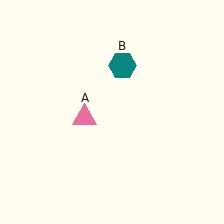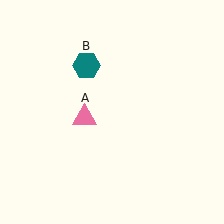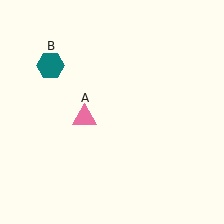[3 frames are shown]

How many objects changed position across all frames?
1 object changed position: teal hexagon (object B).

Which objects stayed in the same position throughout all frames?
Pink triangle (object A) remained stationary.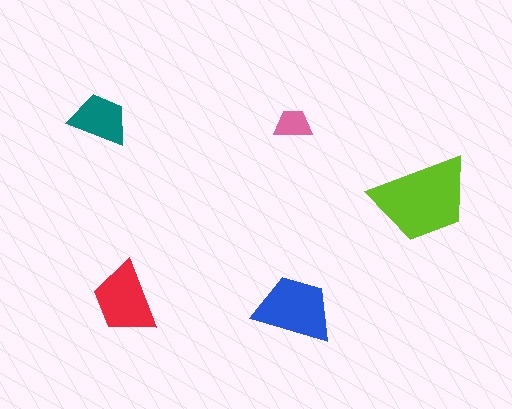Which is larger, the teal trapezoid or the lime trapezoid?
The lime one.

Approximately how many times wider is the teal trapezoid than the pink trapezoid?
About 1.5 times wider.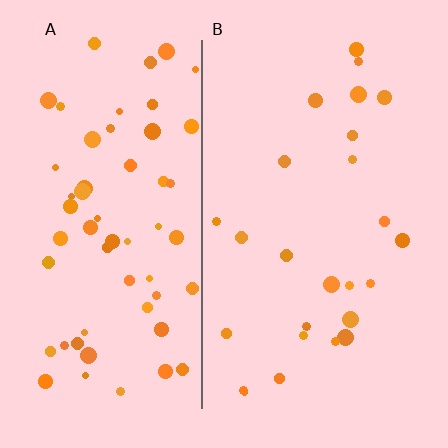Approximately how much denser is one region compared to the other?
Approximately 2.3× — region A over region B.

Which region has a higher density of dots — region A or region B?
A (the left).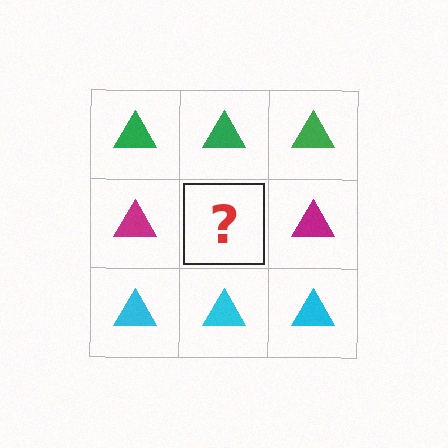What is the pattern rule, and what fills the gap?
The rule is that each row has a consistent color. The gap should be filled with a magenta triangle.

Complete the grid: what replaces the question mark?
The question mark should be replaced with a magenta triangle.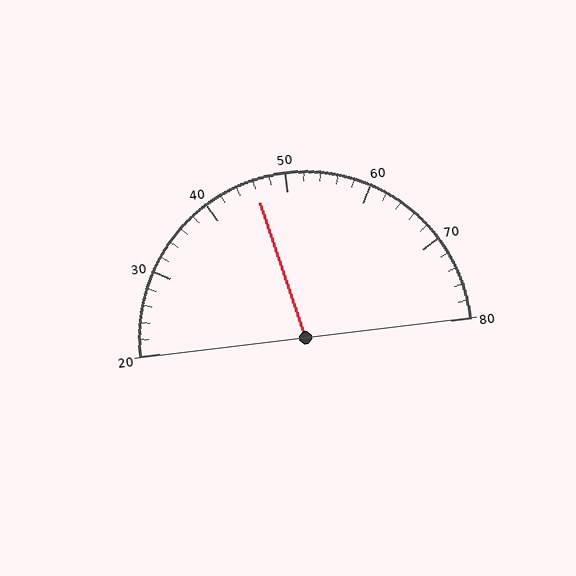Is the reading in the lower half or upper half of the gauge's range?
The reading is in the lower half of the range (20 to 80).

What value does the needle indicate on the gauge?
The needle indicates approximately 46.